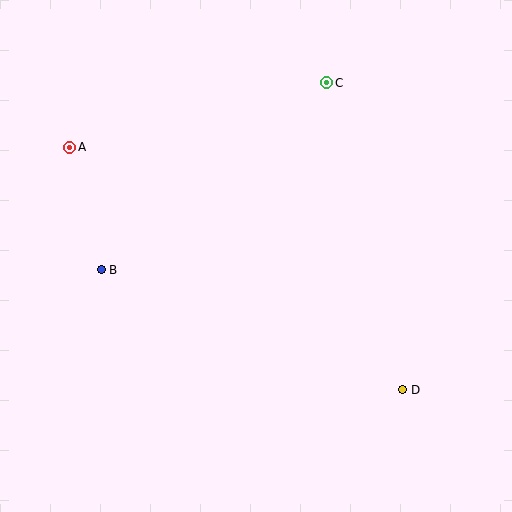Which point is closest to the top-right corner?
Point C is closest to the top-right corner.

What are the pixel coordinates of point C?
Point C is at (327, 83).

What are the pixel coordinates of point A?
Point A is at (70, 147).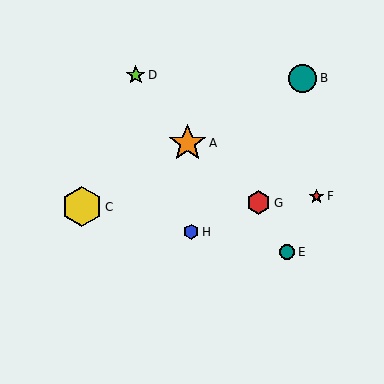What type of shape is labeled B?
Shape B is a teal circle.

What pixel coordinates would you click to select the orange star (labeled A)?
Click at (187, 143) to select the orange star A.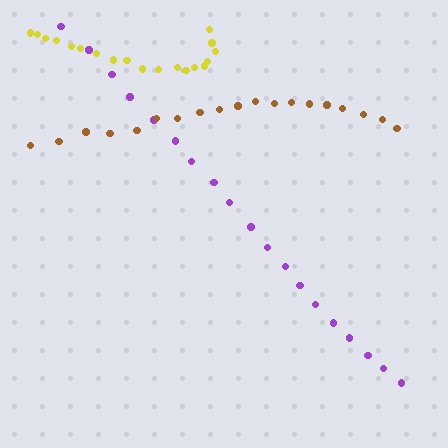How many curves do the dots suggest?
There are 3 distinct paths.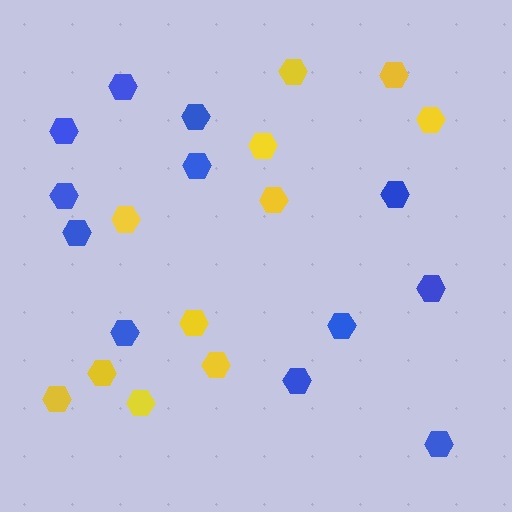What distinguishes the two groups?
There are 2 groups: one group of yellow hexagons (11) and one group of blue hexagons (12).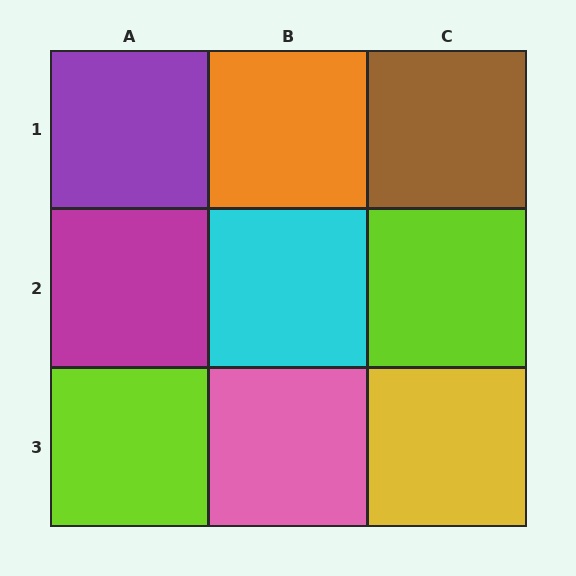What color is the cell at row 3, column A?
Lime.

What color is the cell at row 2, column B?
Cyan.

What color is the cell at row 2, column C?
Lime.